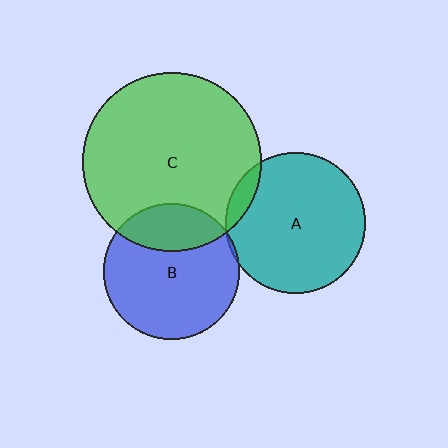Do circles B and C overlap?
Yes.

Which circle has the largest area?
Circle C (green).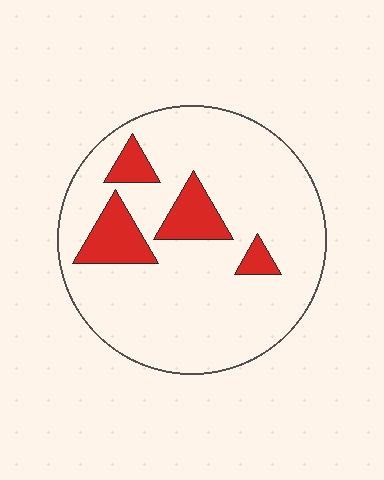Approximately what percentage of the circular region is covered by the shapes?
Approximately 15%.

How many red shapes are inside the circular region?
4.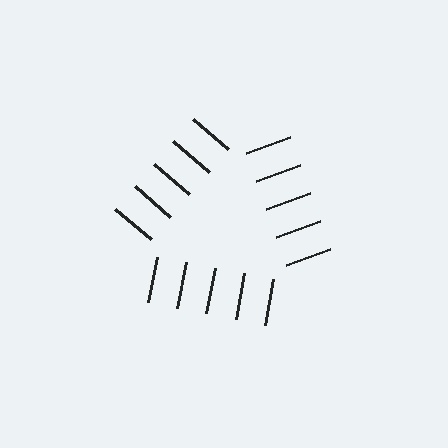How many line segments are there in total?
15 — 5 along each of the 3 edges.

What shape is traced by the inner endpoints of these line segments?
An illusory triangle — the line segments terminate on its edges but no continuous stroke is drawn.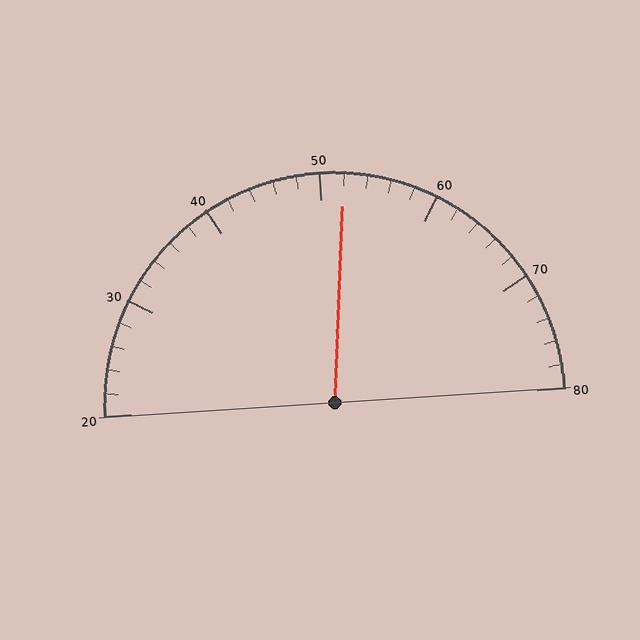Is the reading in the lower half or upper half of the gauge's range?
The reading is in the upper half of the range (20 to 80).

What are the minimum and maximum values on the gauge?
The gauge ranges from 20 to 80.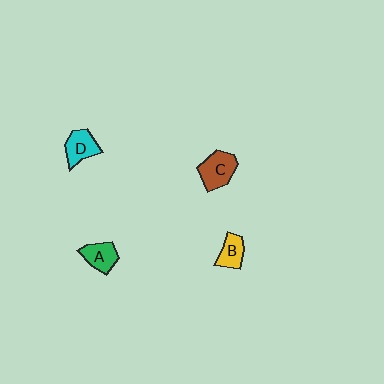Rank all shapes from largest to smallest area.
From largest to smallest: C (brown), D (cyan), A (green), B (yellow).